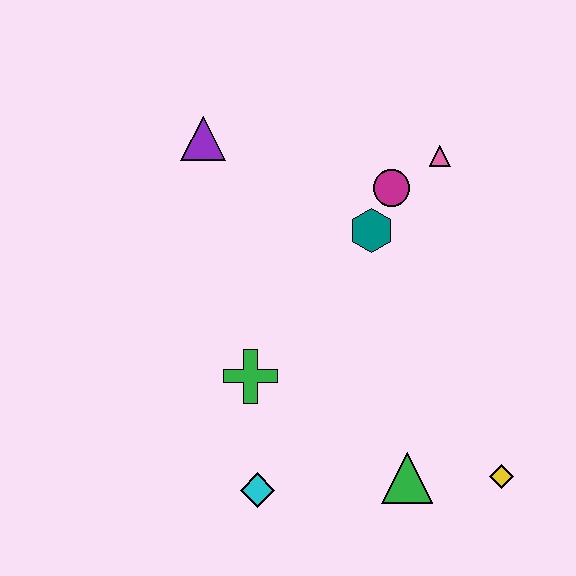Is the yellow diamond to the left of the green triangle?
No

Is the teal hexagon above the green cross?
Yes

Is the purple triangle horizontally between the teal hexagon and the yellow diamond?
No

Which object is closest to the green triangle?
The yellow diamond is closest to the green triangle.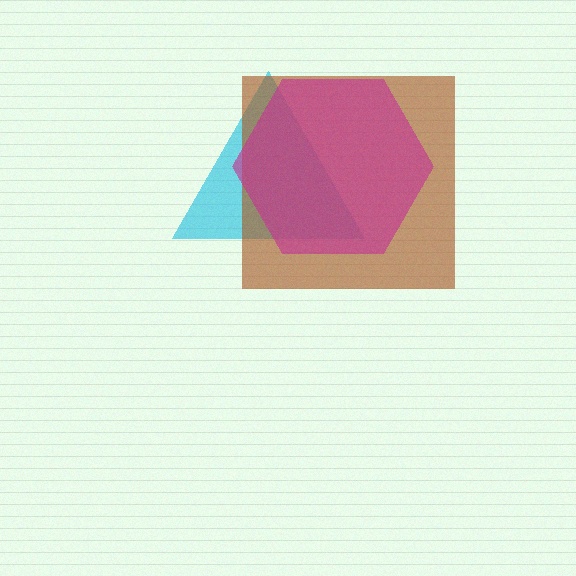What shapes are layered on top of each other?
The layered shapes are: a cyan triangle, a brown square, a magenta hexagon.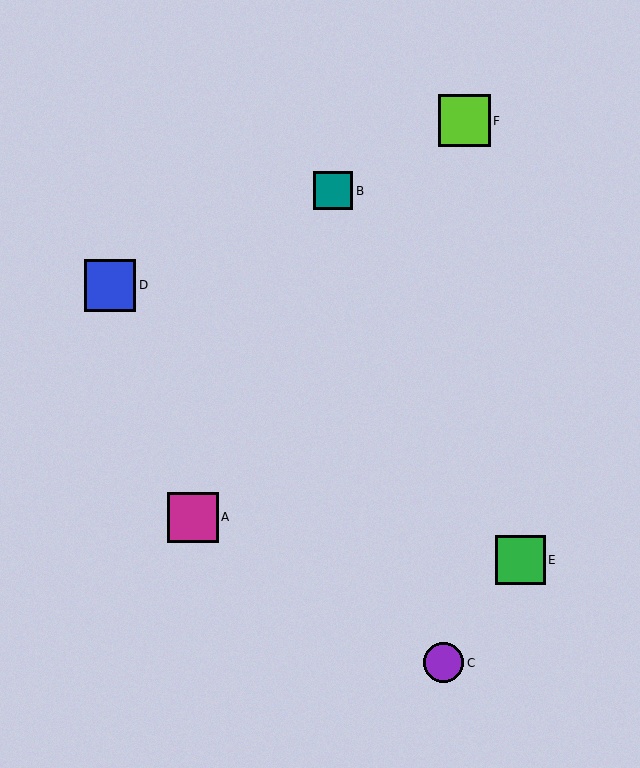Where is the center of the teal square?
The center of the teal square is at (333, 191).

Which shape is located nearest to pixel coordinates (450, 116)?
The lime square (labeled F) at (464, 121) is nearest to that location.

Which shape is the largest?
The lime square (labeled F) is the largest.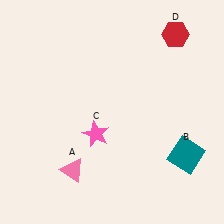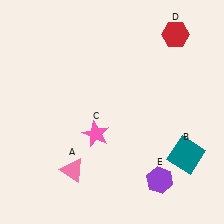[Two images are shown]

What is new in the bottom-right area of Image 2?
A purple hexagon (E) was added in the bottom-right area of Image 2.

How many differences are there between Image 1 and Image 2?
There is 1 difference between the two images.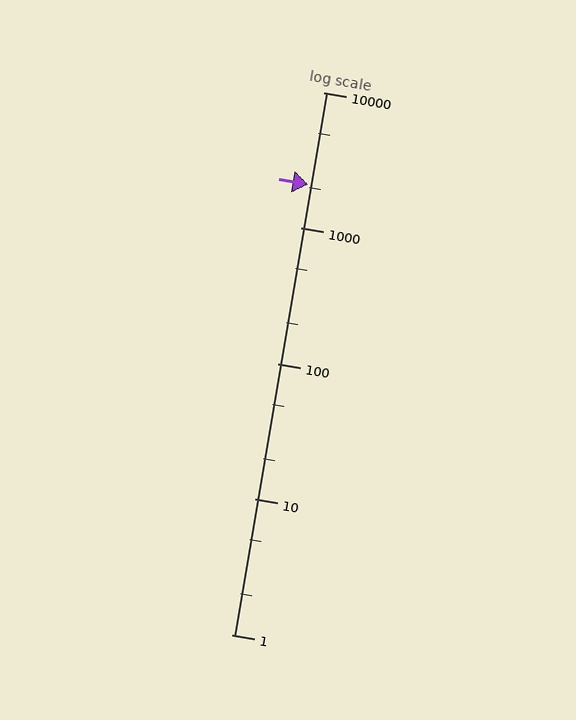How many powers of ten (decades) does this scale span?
The scale spans 4 decades, from 1 to 10000.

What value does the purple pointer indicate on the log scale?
The pointer indicates approximately 2100.